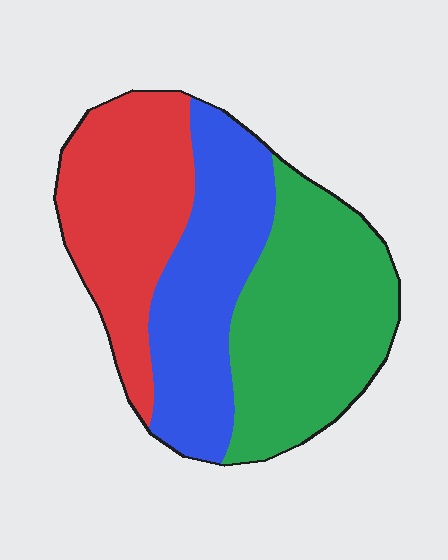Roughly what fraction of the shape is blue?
Blue takes up about one third (1/3) of the shape.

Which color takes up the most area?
Green, at roughly 40%.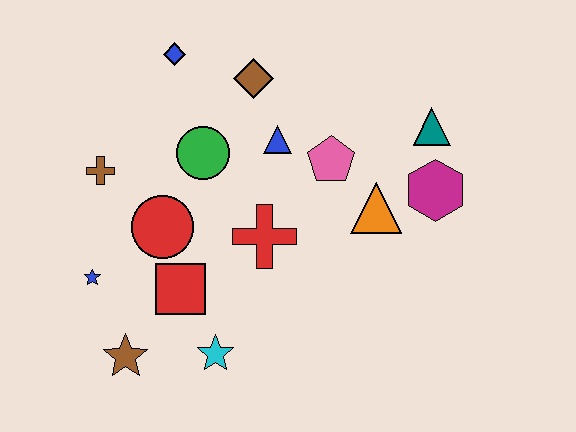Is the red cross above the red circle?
No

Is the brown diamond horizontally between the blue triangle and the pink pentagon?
No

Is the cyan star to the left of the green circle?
No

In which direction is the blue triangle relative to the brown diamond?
The blue triangle is below the brown diamond.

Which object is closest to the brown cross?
The red circle is closest to the brown cross.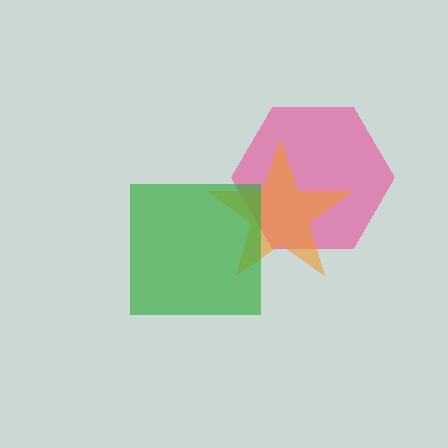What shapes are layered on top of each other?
The layered shapes are: a pink hexagon, an orange star, a green square.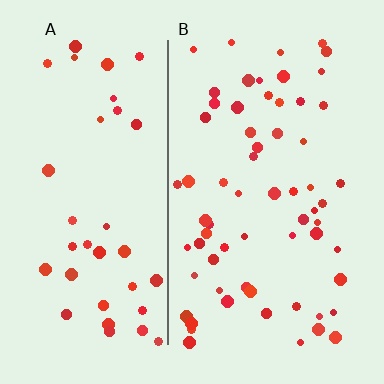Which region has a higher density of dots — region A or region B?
B (the right).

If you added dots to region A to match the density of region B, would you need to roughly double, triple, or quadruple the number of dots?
Approximately double.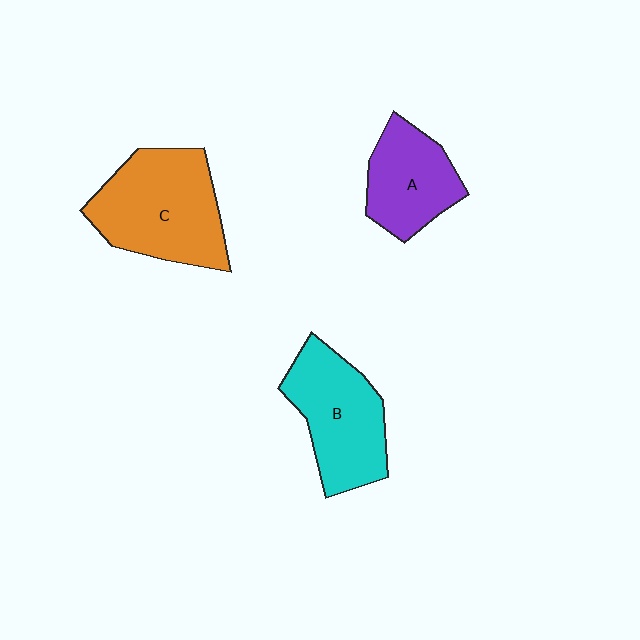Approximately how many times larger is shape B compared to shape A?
Approximately 1.3 times.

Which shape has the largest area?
Shape C (orange).